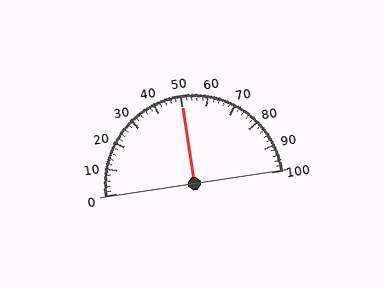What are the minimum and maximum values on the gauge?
The gauge ranges from 0 to 100.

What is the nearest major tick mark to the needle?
The nearest major tick mark is 50.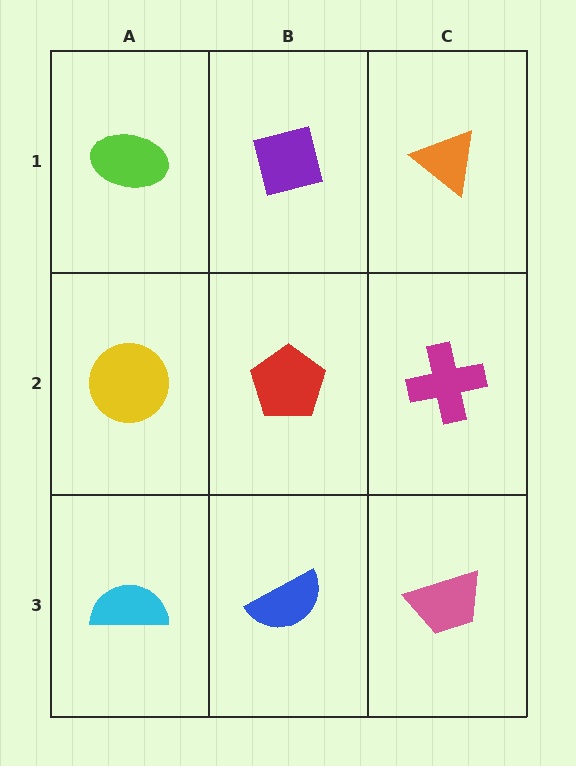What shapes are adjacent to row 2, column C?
An orange triangle (row 1, column C), a pink trapezoid (row 3, column C), a red pentagon (row 2, column B).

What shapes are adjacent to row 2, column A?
A lime ellipse (row 1, column A), a cyan semicircle (row 3, column A), a red pentagon (row 2, column B).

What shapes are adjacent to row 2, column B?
A purple square (row 1, column B), a blue semicircle (row 3, column B), a yellow circle (row 2, column A), a magenta cross (row 2, column C).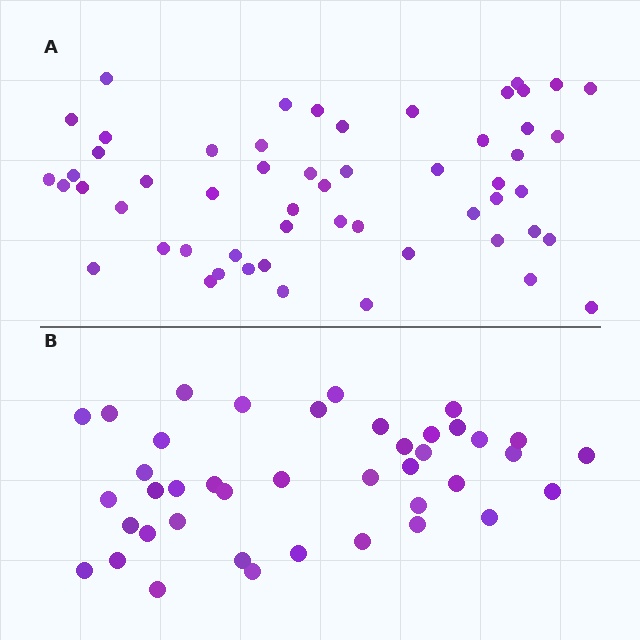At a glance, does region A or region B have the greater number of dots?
Region A (the top region) has more dots.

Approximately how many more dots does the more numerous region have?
Region A has approximately 15 more dots than region B.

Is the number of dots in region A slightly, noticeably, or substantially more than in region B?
Region A has noticeably more, but not dramatically so. The ratio is roughly 1.3 to 1.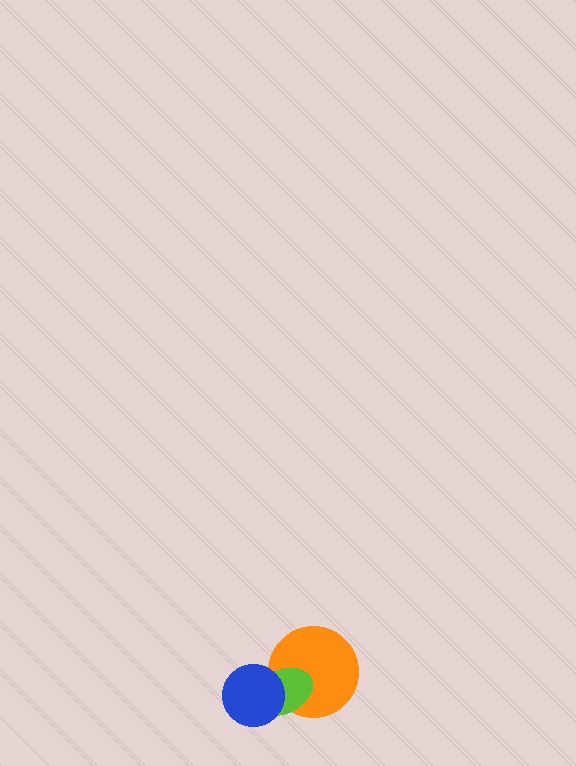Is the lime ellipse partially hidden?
Yes, it is partially covered by another shape.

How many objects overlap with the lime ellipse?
2 objects overlap with the lime ellipse.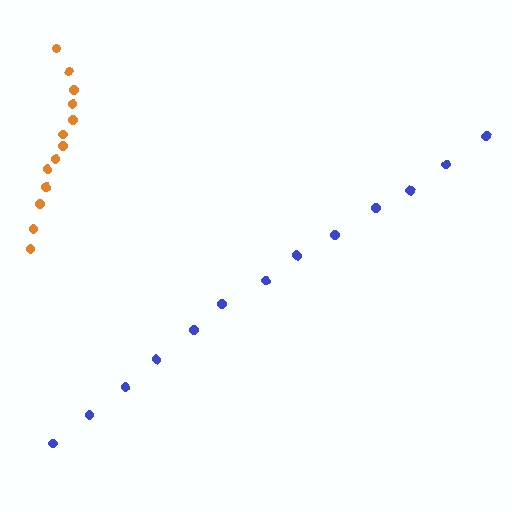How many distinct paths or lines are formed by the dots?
There are 2 distinct paths.